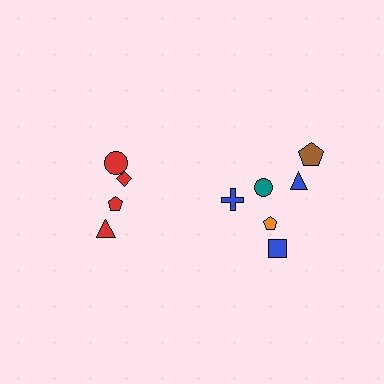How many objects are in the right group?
There are 6 objects.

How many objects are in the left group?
There are 4 objects.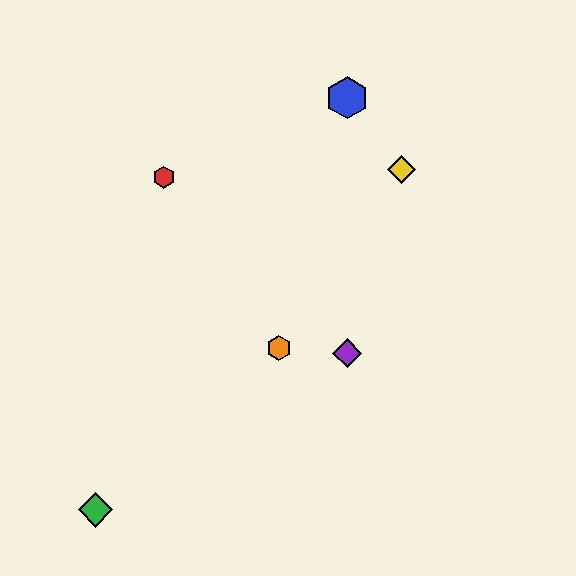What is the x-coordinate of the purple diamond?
The purple diamond is at x≈347.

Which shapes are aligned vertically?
The blue hexagon, the purple diamond are aligned vertically.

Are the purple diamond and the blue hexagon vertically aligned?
Yes, both are at x≈347.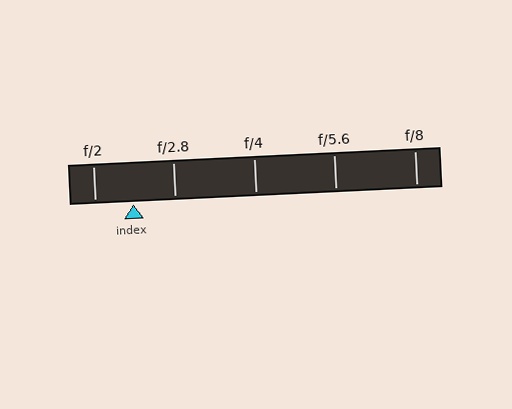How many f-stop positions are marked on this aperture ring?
There are 5 f-stop positions marked.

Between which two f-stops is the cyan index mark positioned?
The index mark is between f/2 and f/2.8.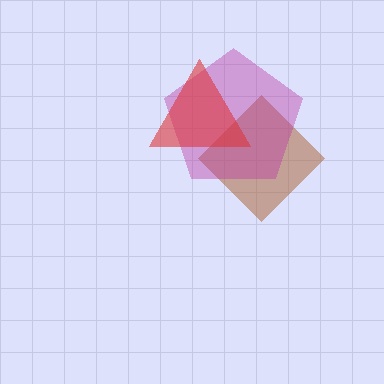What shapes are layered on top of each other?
The layered shapes are: a brown diamond, a magenta pentagon, a red triangle.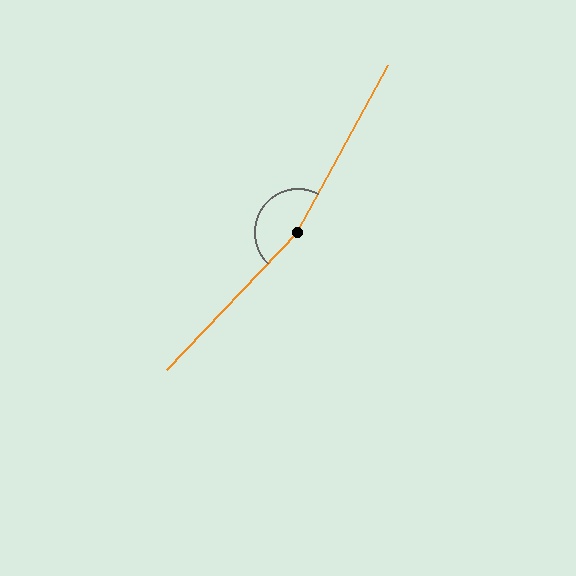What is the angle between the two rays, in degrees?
Approximately 165 degrees.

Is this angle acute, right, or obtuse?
It is obtuse.